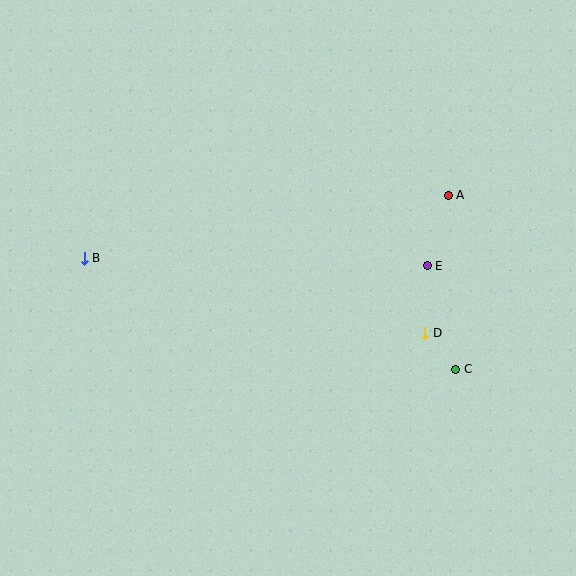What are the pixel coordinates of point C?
Point C is at (456, 369).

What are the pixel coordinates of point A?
Point A is at (448, 195).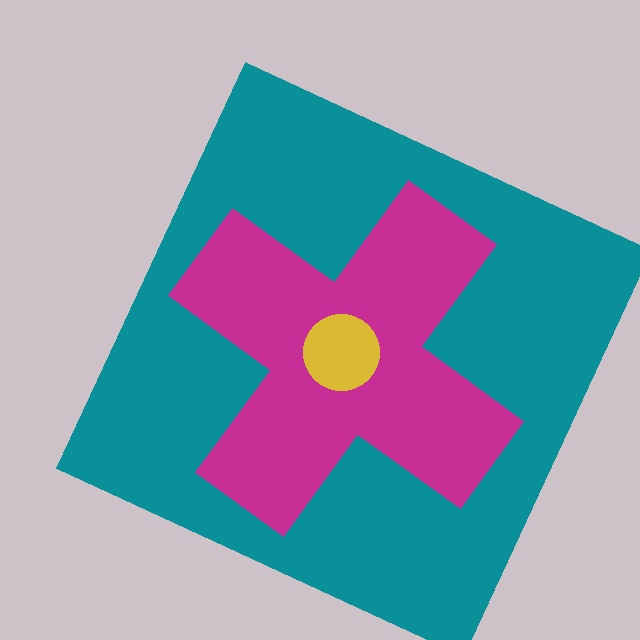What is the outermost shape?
The teal square.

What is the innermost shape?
The yellow circle.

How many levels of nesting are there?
3.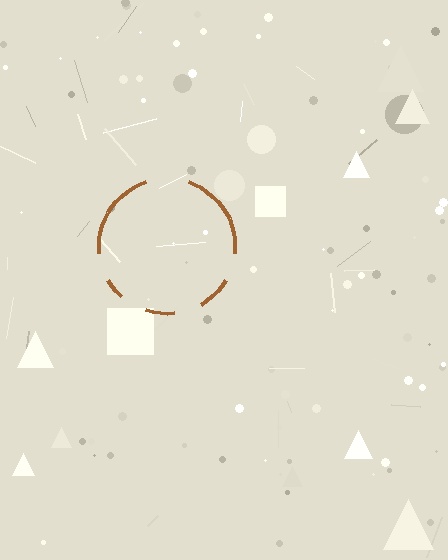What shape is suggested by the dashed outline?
The dashed outline suggests a circle.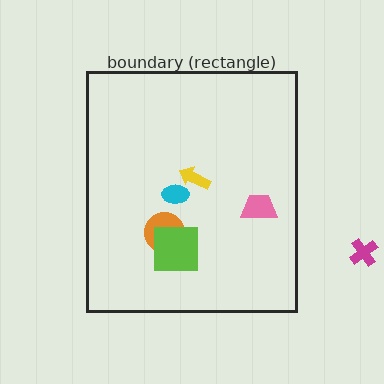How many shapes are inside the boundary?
5 inside, 1 outside.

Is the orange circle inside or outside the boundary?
Inside.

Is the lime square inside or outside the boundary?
Inside.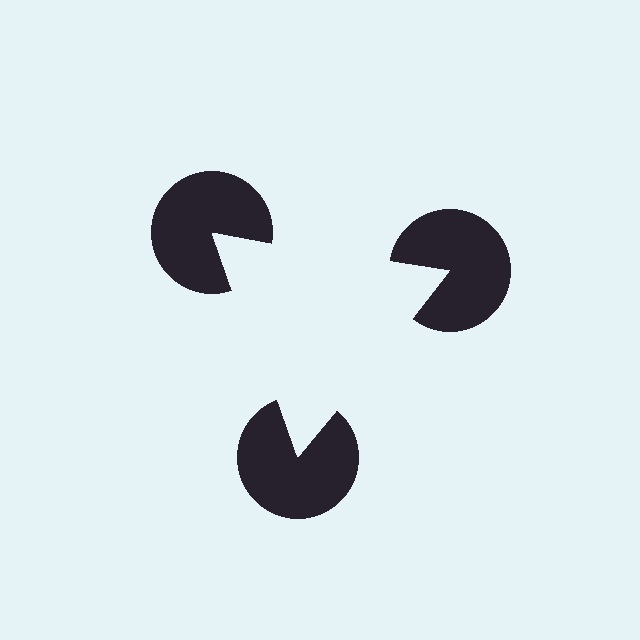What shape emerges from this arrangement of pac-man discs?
An illusory triangle — its edges are inferred from the aligned wedge cuts in the pac-man discs, not physically drawn.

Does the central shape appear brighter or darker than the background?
It typically appears slightly brighter than the background, even though no actual brightness change is drawn.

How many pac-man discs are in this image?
There are 3 — one at each vertex of the illusory triangle.